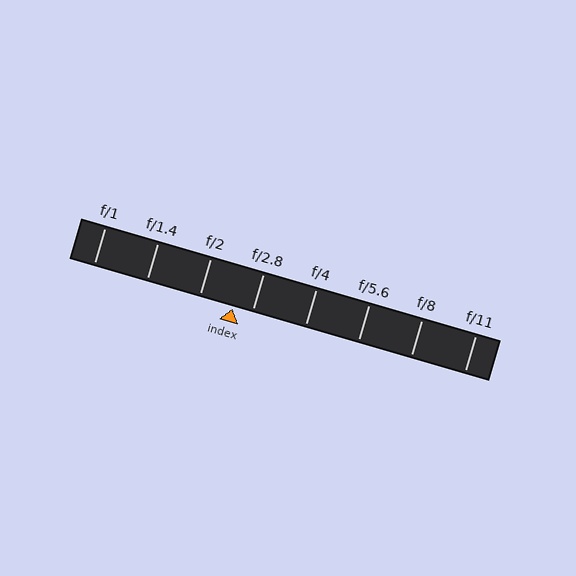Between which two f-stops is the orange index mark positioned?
The index mark is between f/2 and f/2.8.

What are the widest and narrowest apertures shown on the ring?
The widest aperture shown is f/1 and the narrowest is f/11.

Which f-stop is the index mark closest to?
The index mark is closest to f/2.8.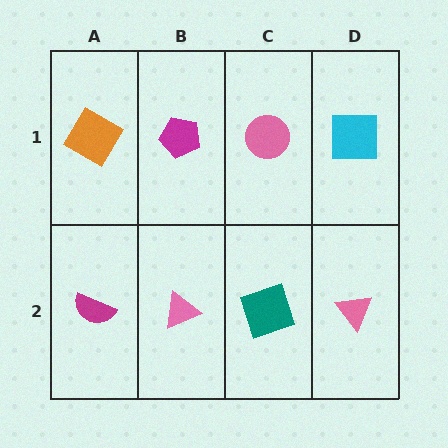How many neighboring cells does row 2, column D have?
2.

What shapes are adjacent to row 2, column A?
An orange square (row 1, column A), a pink triangle (row 2, column B).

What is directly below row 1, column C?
A teal square.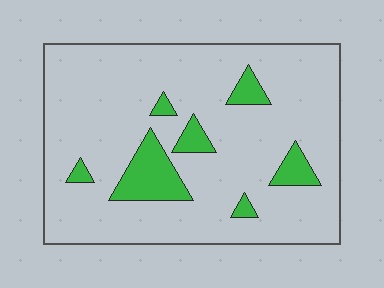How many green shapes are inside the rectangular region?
7.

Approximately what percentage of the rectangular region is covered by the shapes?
Approximately 15%.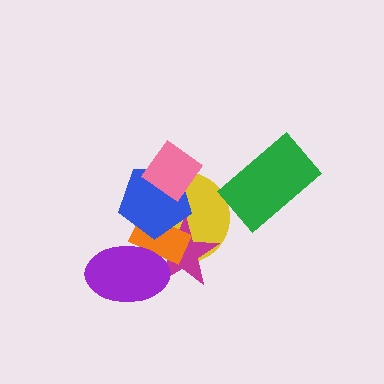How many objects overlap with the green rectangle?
0 objects overlap with the green rectangle.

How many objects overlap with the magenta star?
4 objects overlap with the magenta star.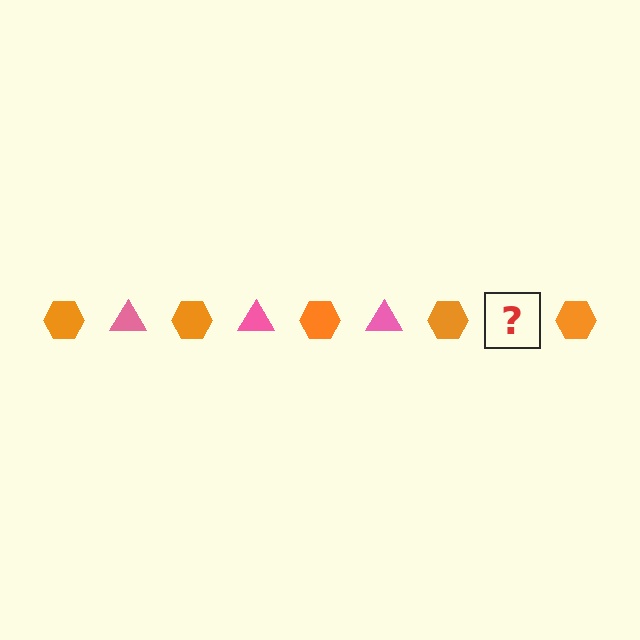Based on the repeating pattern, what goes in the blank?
The blank should be a pink triangle.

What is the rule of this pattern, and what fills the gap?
The rule is that the pattern alternates between orange hexagon and pink triangle. The gap should be filled with a pink triangle.